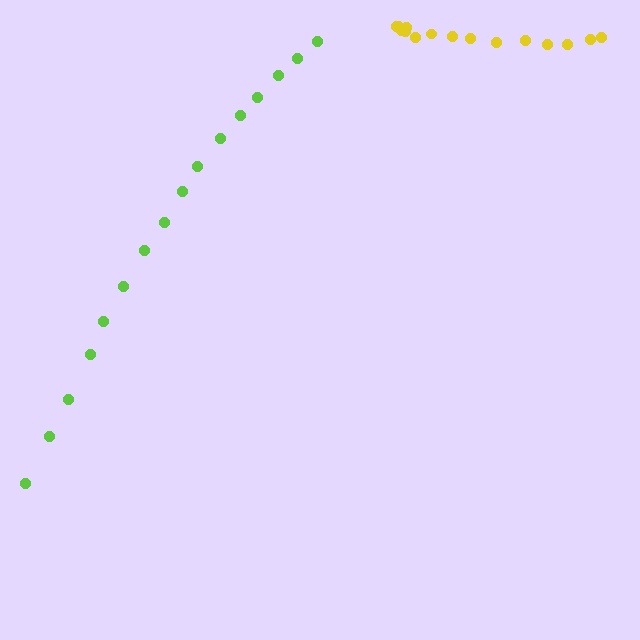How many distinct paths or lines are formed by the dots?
There are 2 distinct paths.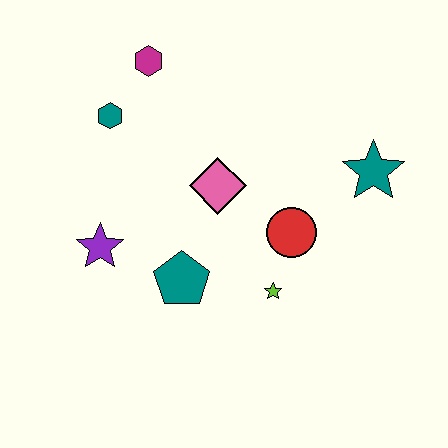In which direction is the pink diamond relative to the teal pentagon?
The pink diamond is above the teal pentagon.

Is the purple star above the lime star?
Yes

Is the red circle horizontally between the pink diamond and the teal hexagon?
No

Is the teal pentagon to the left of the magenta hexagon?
No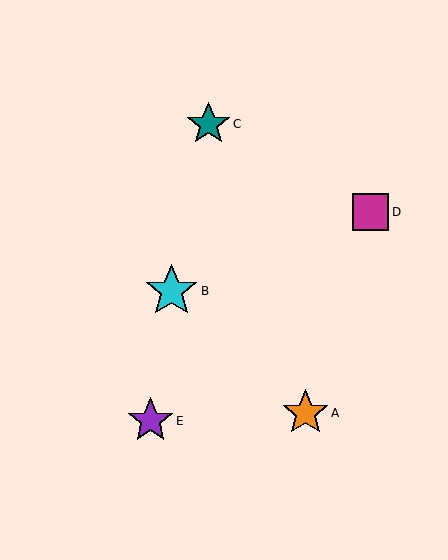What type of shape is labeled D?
Shape D is a magenta square.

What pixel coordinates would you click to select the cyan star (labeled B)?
Click at (171, 291) to select the cyan star B.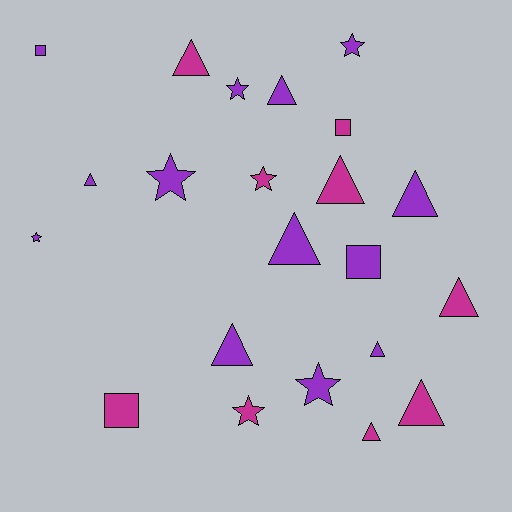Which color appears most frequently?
Purple, with 13 objects.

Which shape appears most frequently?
Triangle, with 11 objects.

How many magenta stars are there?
There are 2 magenta stars.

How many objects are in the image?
There are 22 objects.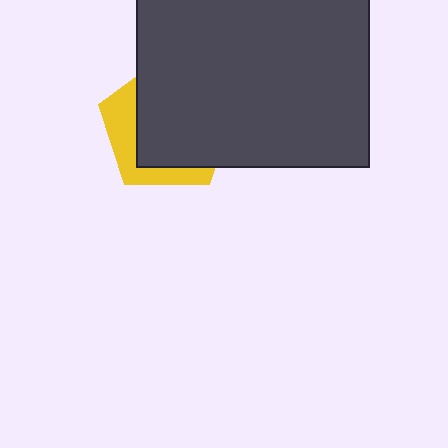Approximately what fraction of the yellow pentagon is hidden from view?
Roughly 69% of the yellow pentagon is hidden behind the dark gray rectangle.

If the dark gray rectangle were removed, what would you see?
You would see the complete yellow pentagon.